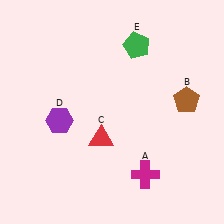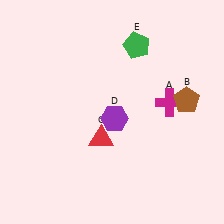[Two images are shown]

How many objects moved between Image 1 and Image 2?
2 objects moved between the two images.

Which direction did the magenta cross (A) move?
The magenta cross (A) moved up.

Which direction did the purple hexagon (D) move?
The purple hexagon (D) moved right.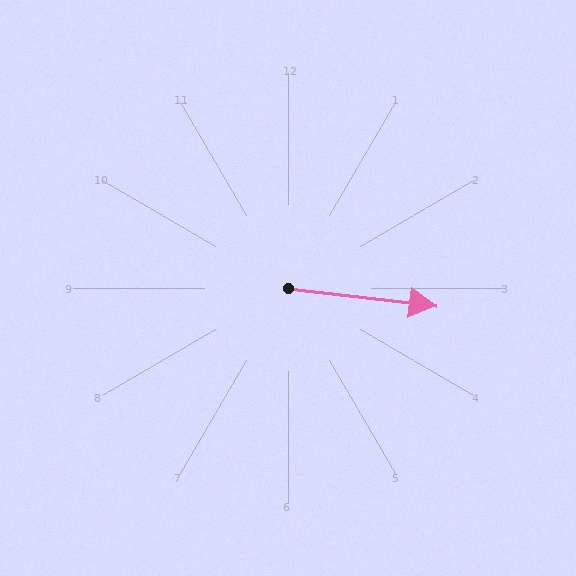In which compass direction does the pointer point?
East.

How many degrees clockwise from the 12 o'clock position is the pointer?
Approximately 97 degrees.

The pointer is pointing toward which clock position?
Roughly 3 o'clock.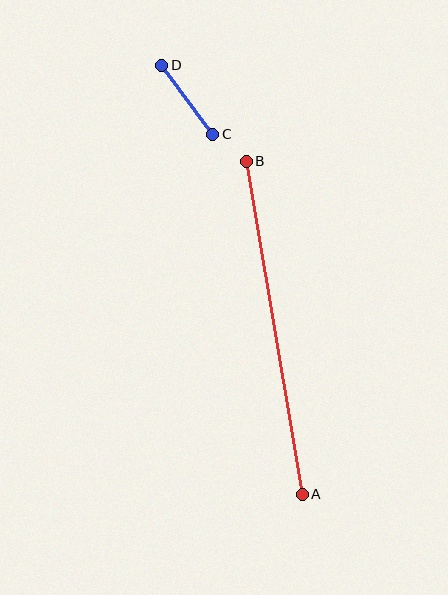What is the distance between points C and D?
The distance is approximately 86 pixels.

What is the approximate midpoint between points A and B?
The midpoint is at approximately (274, 328) pixels.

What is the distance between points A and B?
The distance is approximately 338 pixels.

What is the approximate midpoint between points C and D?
The midpoint is at approximately (187, 100) pixels.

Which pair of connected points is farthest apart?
Points A and B are farthest apart.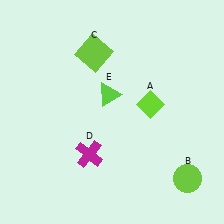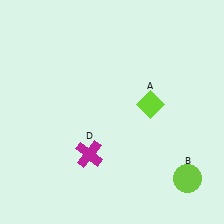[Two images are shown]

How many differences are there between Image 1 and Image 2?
There are 2 differences between the two images.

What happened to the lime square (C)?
The lime square (C) was removed in Image 2. It was in the top-left area of Image 1.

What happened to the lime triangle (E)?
The lime triangle (E) was removed in Image 2. It was in the top-left area of Image 1.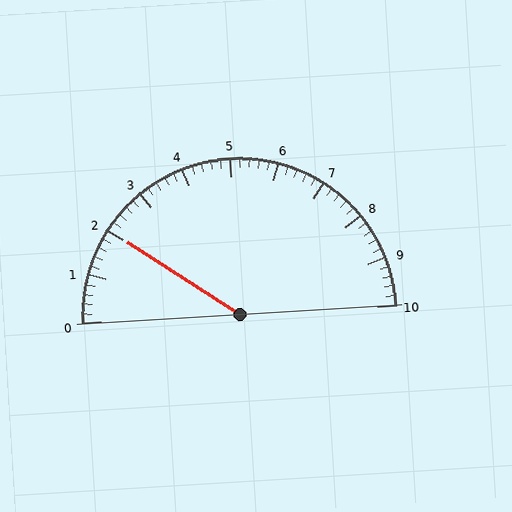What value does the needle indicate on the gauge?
The needle indicates approximately 2.0.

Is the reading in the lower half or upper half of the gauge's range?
The reading is in the lower half of the range (0 to 10).